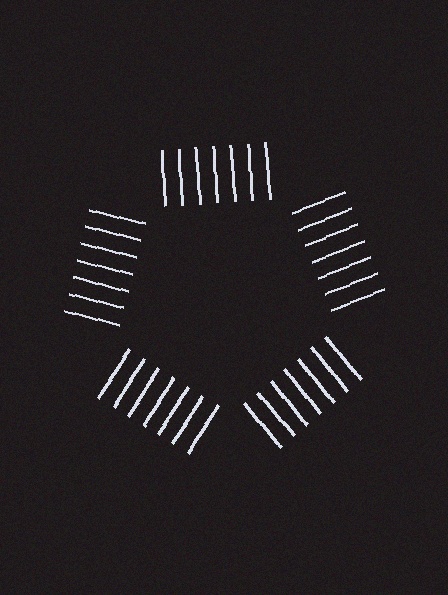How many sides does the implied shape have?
5 sides — the line-ends trace a pentagon.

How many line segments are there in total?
35 — 7 along each of the 5 edges.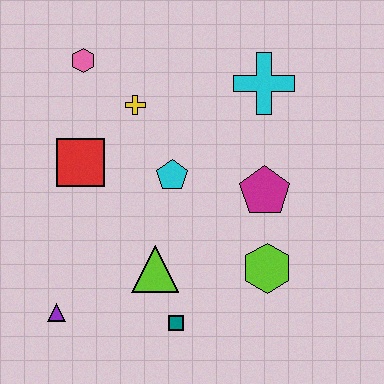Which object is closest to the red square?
The yellow cross is closest to the red square.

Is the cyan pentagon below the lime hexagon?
No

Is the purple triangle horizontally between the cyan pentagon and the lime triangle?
No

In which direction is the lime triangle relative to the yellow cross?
The lime triangle is below the yellow cross.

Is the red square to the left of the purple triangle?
No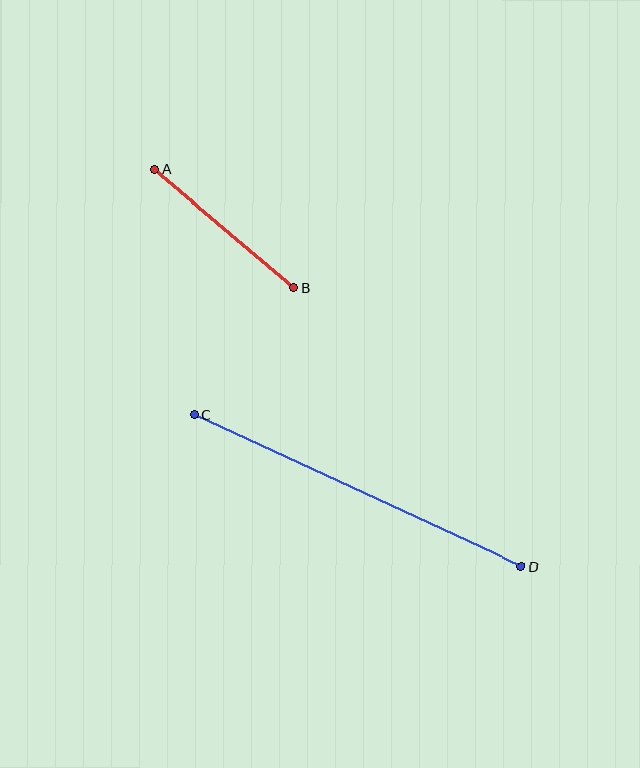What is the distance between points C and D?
The distance is approximately 361 pixels.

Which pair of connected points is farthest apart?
Points C and D are farthest apart.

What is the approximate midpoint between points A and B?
The midpoint is at approximately (224, 228) pixels.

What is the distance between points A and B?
The distance is approximately 183 pixels.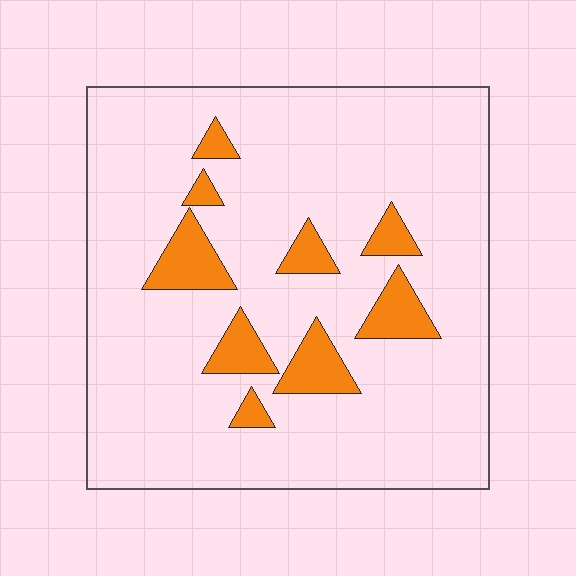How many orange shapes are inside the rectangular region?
9.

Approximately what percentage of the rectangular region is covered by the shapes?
Approximately 10%.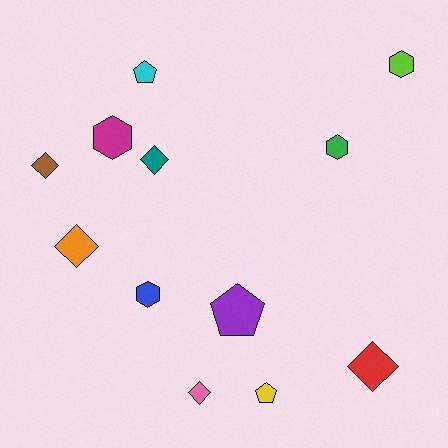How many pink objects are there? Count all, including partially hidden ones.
There is 1 pink object.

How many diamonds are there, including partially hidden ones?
There are 5 diamonds.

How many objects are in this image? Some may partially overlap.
There are 12 objects.